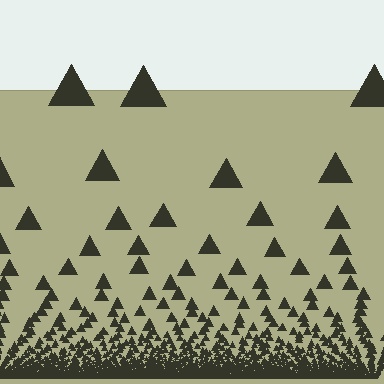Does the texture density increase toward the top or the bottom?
Density increases toward the bottom.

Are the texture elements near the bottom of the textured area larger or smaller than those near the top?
Smaller. The gradient is inverted — elements near the bottom are smaller and denser.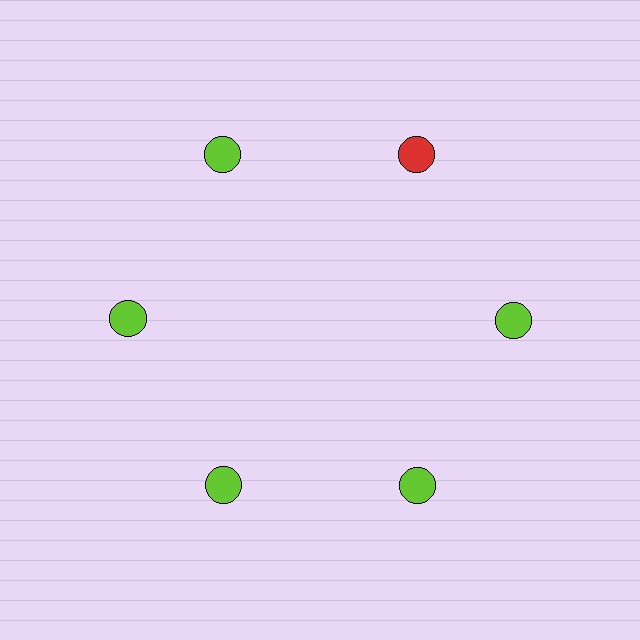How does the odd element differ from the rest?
It has a different color: red instead of lime.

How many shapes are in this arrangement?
There are 6 shapes arranged in a ring pattern.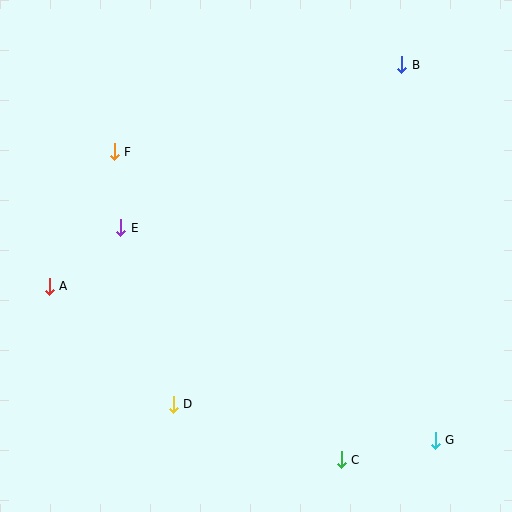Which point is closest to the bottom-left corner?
Point D is closest to the bottom-left corner.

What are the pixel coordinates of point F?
Point F is at (114, 152).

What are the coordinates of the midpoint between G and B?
The midpoint between G and B is at (419, 253).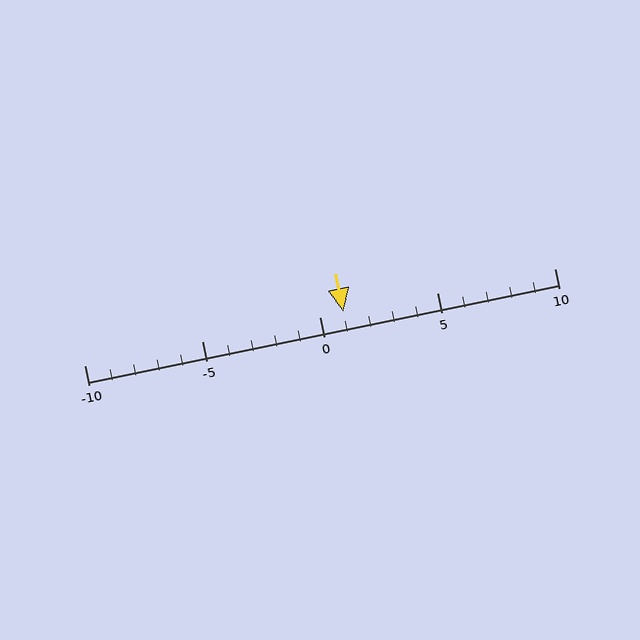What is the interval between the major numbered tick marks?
The major tick marks are spaced 5 units apart.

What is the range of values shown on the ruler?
The ruler shows values from -10 to 10.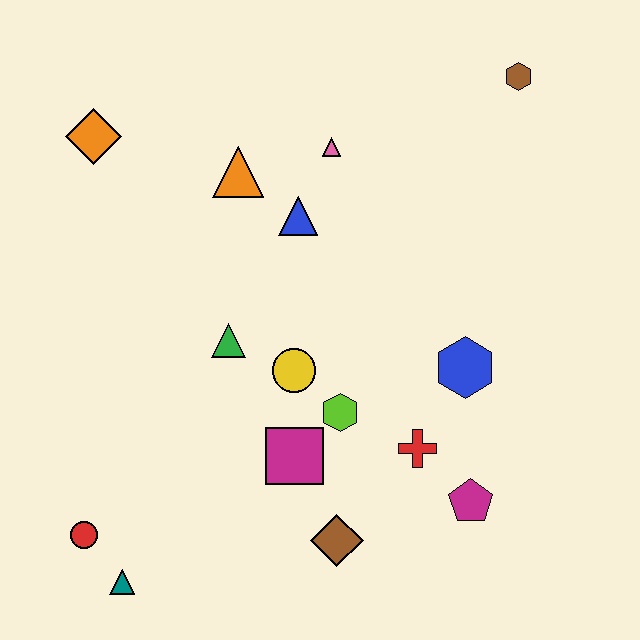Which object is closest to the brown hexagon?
The pink triangle is closest to the brown hexagon.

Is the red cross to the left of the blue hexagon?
Yes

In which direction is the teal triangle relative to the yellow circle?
The teal triangle is below the yellow circle.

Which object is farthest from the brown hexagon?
The teal triangle is farthest from the brown hexagon.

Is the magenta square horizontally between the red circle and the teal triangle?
No